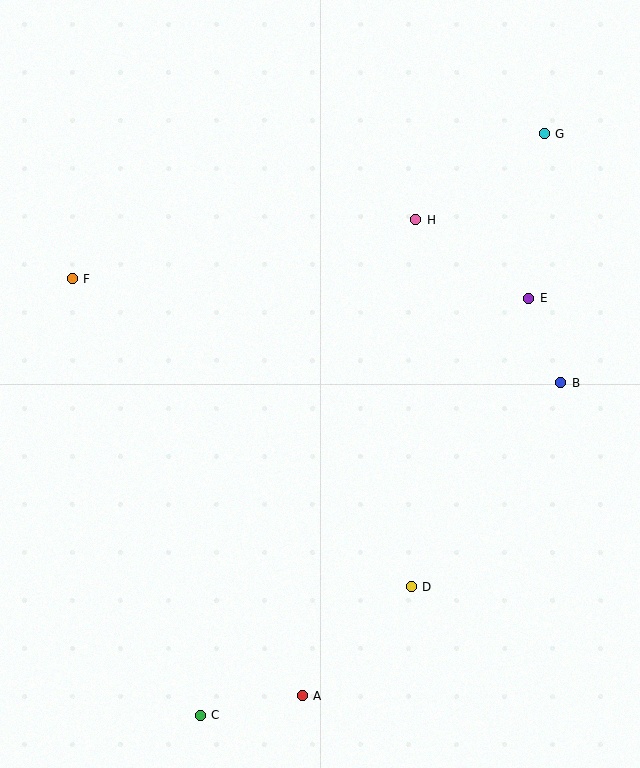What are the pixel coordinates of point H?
Point H is at (416, 220).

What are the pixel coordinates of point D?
Point D is at (411, 587).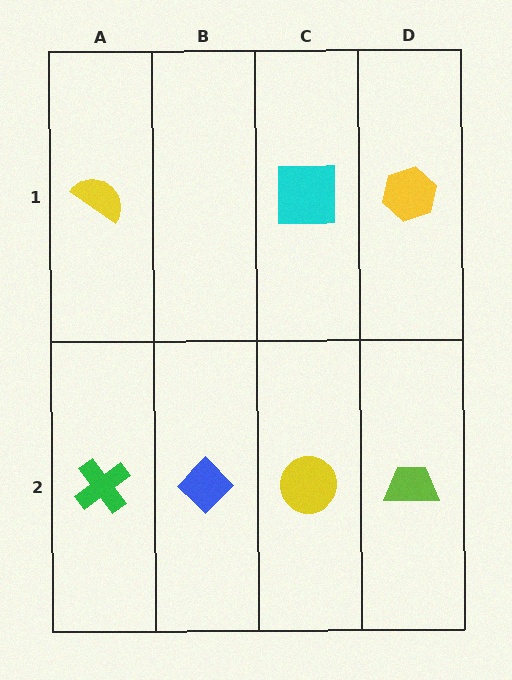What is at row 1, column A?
A yellow semicircle.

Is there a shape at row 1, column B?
No, that cell is empty.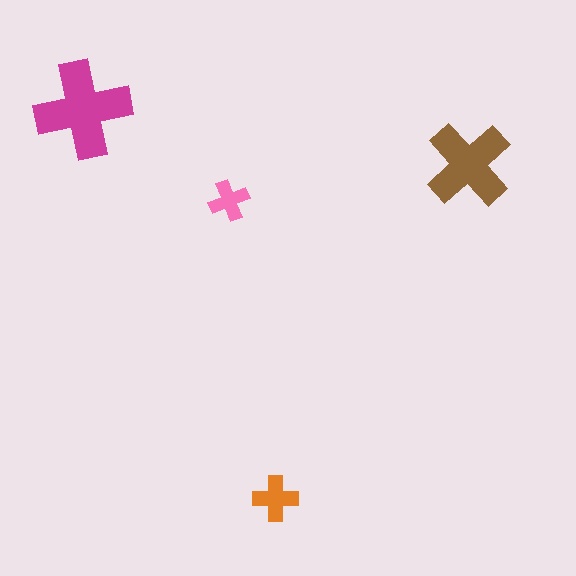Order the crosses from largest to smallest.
the magenta one, the brown one, the orange one, the pink one.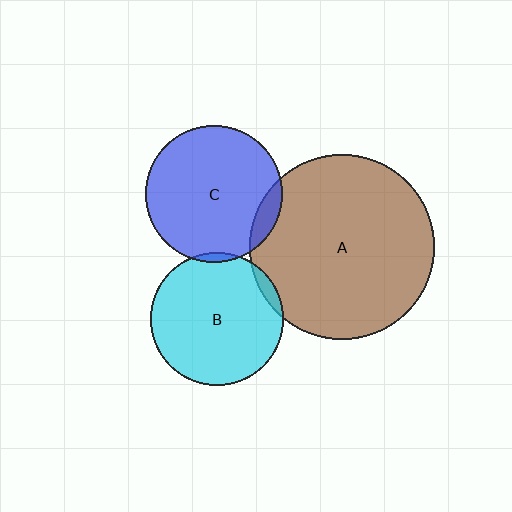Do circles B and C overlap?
Yes.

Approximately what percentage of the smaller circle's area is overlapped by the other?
Approximately 5%.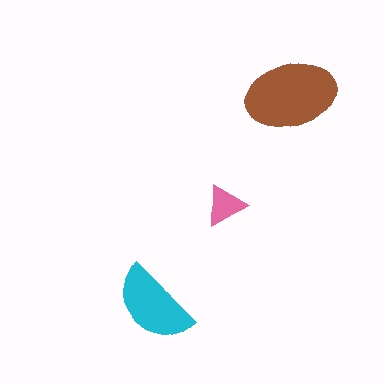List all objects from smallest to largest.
The pink triangle, the cyan semicircle, the brown ellipse.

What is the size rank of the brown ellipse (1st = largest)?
1st.